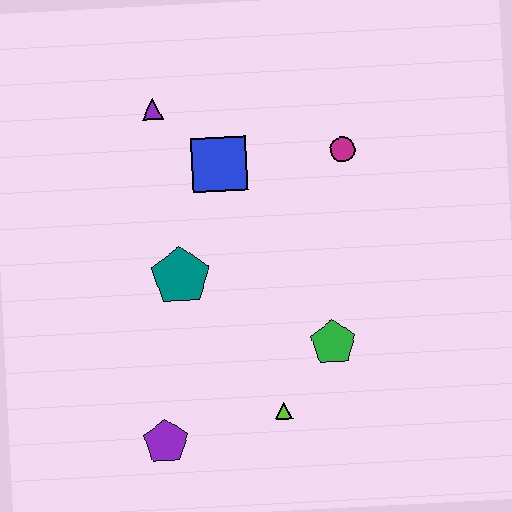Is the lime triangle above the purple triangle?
No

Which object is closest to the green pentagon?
The lime triangle is closest to the green pentagon.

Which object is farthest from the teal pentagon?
The magenta circle is farthest from the teal pentagon.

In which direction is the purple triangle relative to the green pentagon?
The purple triangle is above the green pentagon.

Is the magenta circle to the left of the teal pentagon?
No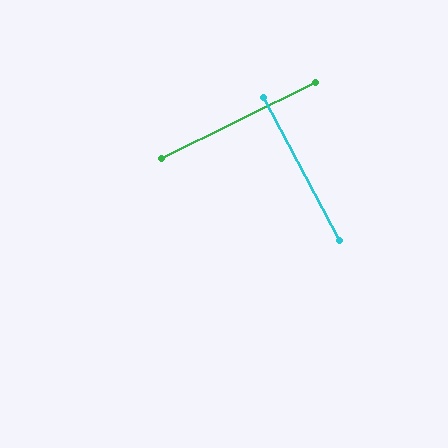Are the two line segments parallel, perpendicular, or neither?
Perpendicular — they meet at approximately 88°.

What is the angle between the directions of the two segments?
Approximately 88 degrees.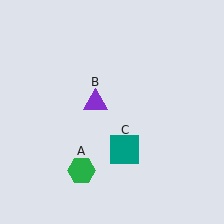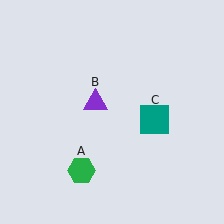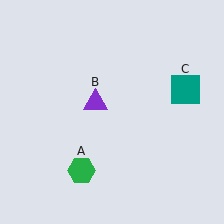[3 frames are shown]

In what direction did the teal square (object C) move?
The teal square (object C) moved up and to the right.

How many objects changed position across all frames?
1 object changed position: teal square (object C).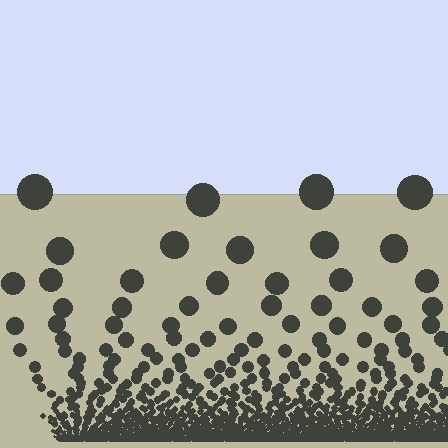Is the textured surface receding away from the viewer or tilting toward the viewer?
The surface appears to tilt toward the viewer. Texture elements get larger and sparser toward the top.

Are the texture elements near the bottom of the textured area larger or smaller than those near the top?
Smaller. The gradient is inverted — elements near the bottom are smaller and denser.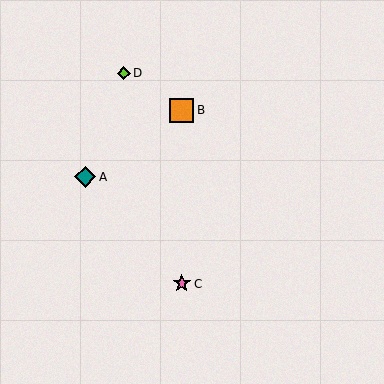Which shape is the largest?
The orange square (labeled B) is the largest.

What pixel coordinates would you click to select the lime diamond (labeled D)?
Click at (124, 73) to select the lime diamond D.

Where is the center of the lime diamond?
The center of the lime diamond is at (124, 73).